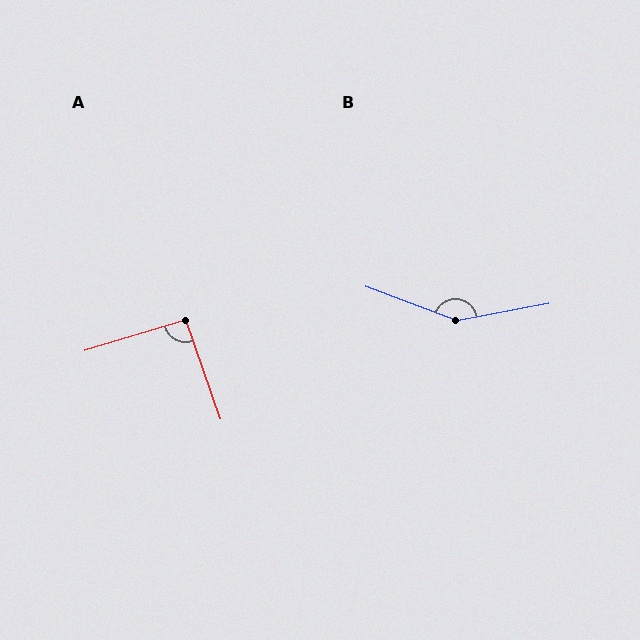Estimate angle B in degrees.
Approximately 149 degrees.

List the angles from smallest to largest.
A (92°), B (149°).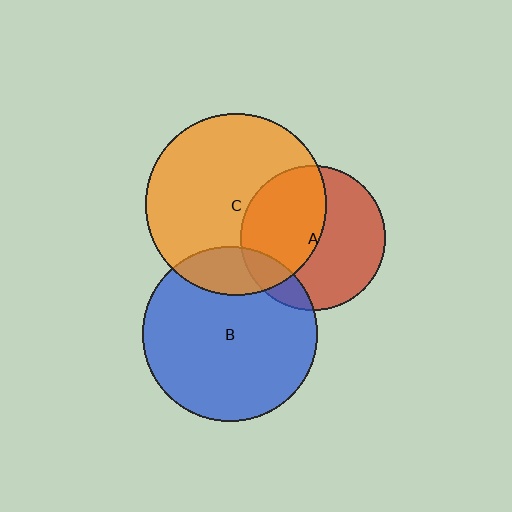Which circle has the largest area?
Circle C (orange).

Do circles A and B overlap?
Yes.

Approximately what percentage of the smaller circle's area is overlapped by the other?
Approximately 15%.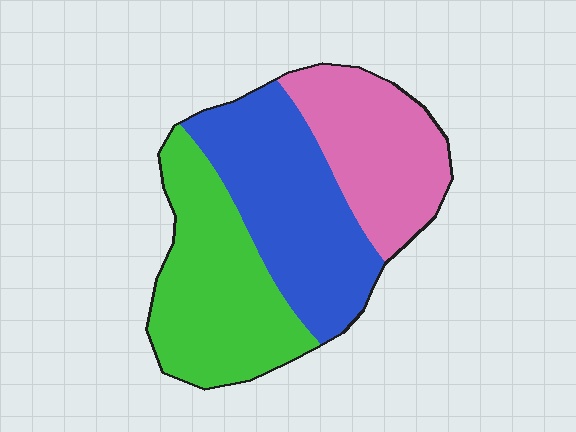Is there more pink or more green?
Green.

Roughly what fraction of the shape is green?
Green covers roughly 35% of the shape.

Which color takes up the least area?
Pink, at roughly 30%.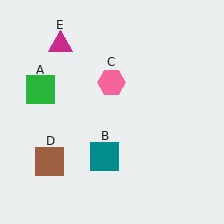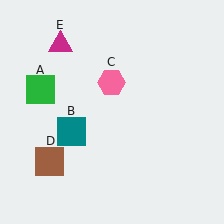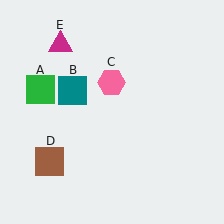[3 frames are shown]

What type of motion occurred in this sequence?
The teal square (object B) rotated clockwise around the center of the scene.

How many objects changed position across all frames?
1 object changed position: teal square (object B).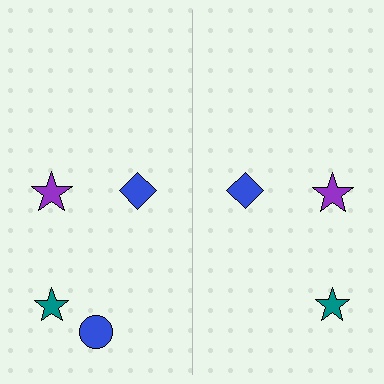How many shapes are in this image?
There are 7 shapes in this image.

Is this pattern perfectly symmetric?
No, the pattern is not perfectly symmetric. A blue circle is missing from the right side.